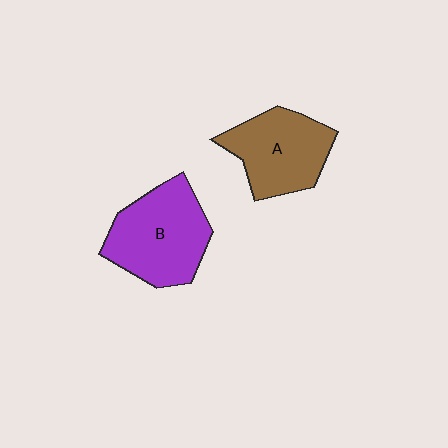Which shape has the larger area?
Shape B (purple).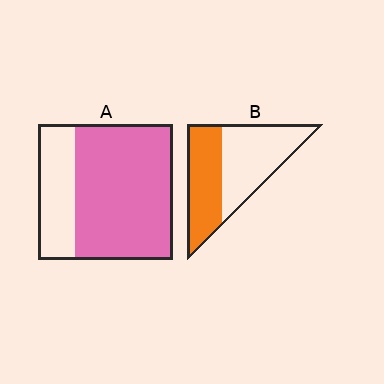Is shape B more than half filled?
No.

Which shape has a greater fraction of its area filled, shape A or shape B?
Shape A.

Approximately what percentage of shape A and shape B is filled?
A is approximately 75% and B is approximately 45%.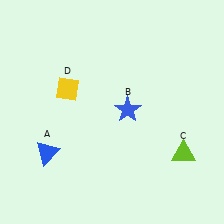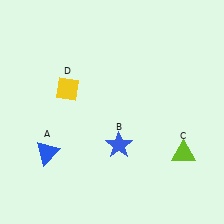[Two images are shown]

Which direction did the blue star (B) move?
The blue star (B) moved down.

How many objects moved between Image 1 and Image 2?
1 object moved between the two images.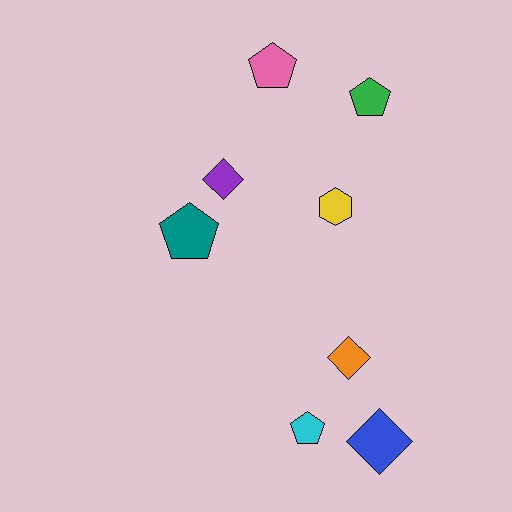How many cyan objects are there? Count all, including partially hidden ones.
There is 1 cyan object.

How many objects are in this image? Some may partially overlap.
There are 8 objects.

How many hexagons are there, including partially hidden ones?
There is 1 hexagon.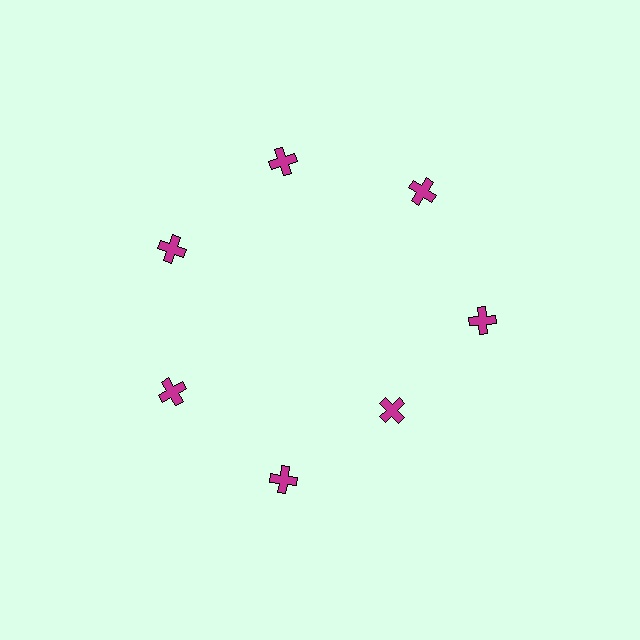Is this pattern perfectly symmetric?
No. The 7 magenta crosses are arranged in a ring, but one element near the 5 o'clock position is pulled inward toward the center, breaking the 7-fold rotational symmetry.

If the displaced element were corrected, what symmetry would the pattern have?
It would have 7-fold rotational symmetry — the pattern would map onto itself every 51 degrees.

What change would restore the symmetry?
The symmetry would be restored by moving it outward, back onto the ring so that all 7 crosses sit at equal angles and equal distance from the center.